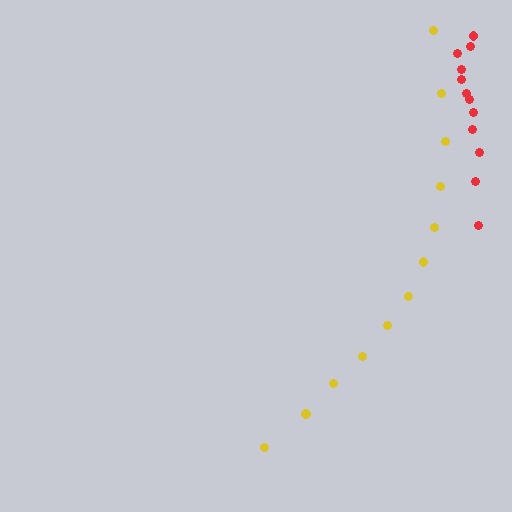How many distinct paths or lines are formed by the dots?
There are 2 distinct paths.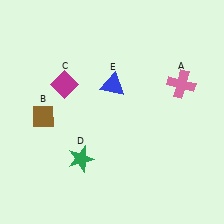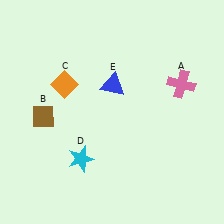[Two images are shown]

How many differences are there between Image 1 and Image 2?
There are 2 differences between the two images.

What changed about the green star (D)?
In Image 1, D is green. In Image 2, it changed to cyan.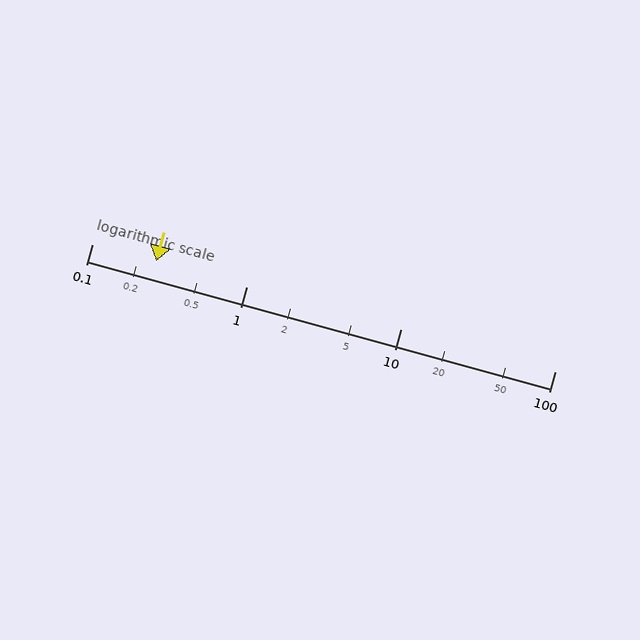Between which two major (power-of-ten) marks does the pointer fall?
The pointer is between 0.1 and 1.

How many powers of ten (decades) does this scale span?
The scale spans 3 decades, from 0.1 to 100.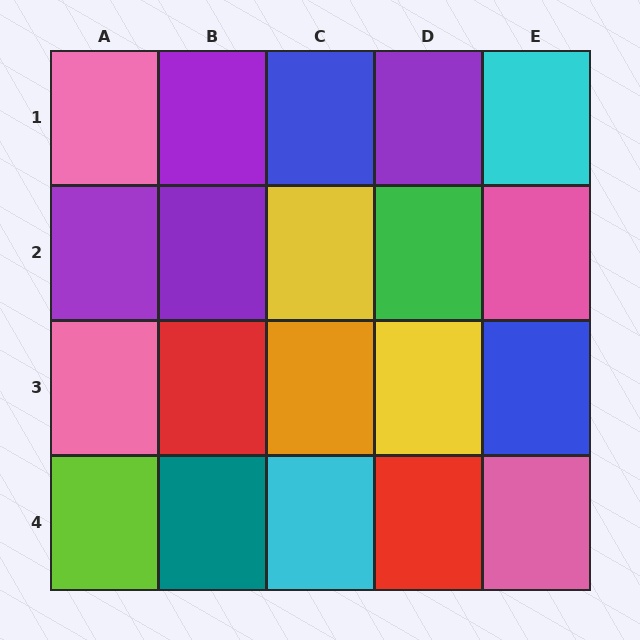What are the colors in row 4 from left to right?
Lime, teal, cyan, red, pink.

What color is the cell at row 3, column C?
Orange.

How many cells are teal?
1 cell is teal.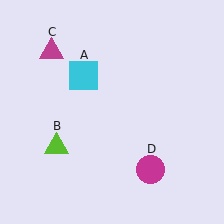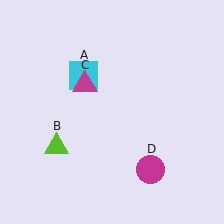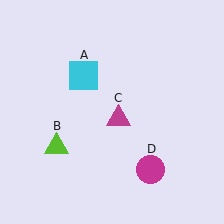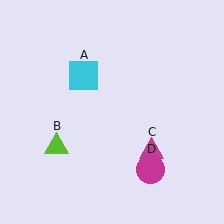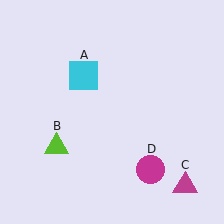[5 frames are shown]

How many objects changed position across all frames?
1 object changed position: magenta triangle (object C).